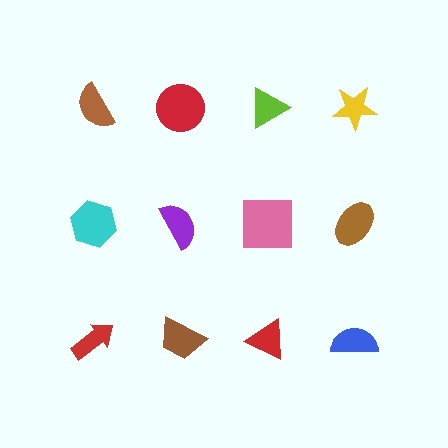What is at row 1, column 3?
A lime triangle.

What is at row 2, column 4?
A brown ellipse.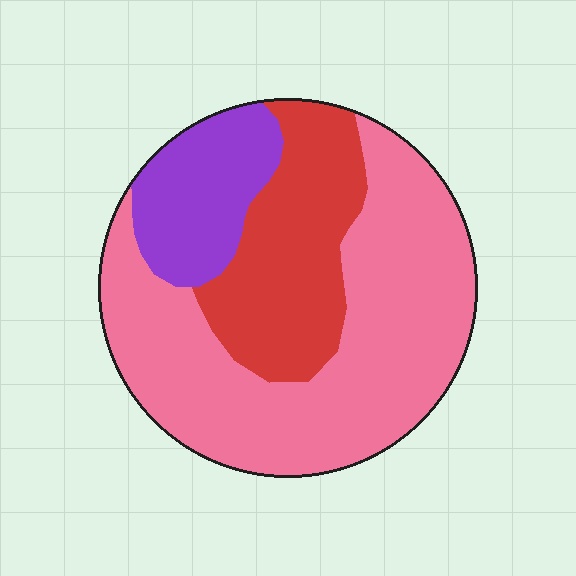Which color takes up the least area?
Purple, at roughly 15%.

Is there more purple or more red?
Red.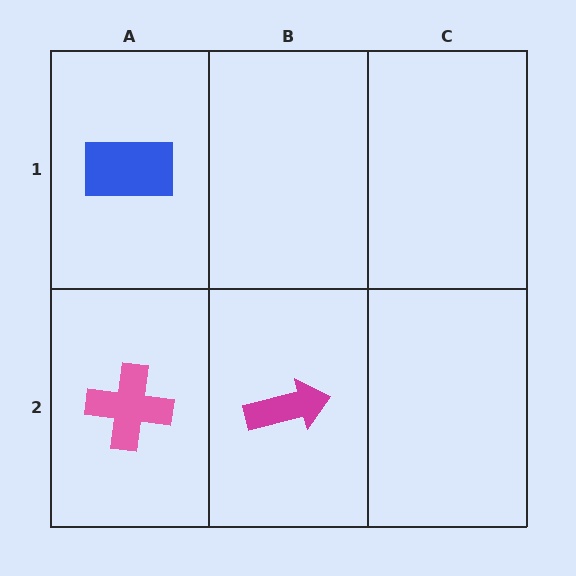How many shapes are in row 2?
2 shapes.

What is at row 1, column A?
A blue rectangle.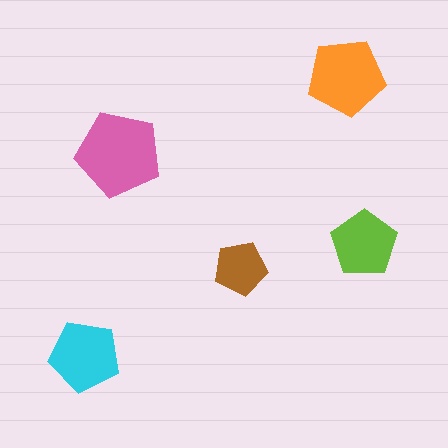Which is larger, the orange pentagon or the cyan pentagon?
The orange one.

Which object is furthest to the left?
The cyan pentagon is leftmost.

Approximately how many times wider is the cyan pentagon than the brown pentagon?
About 1.5 times wider.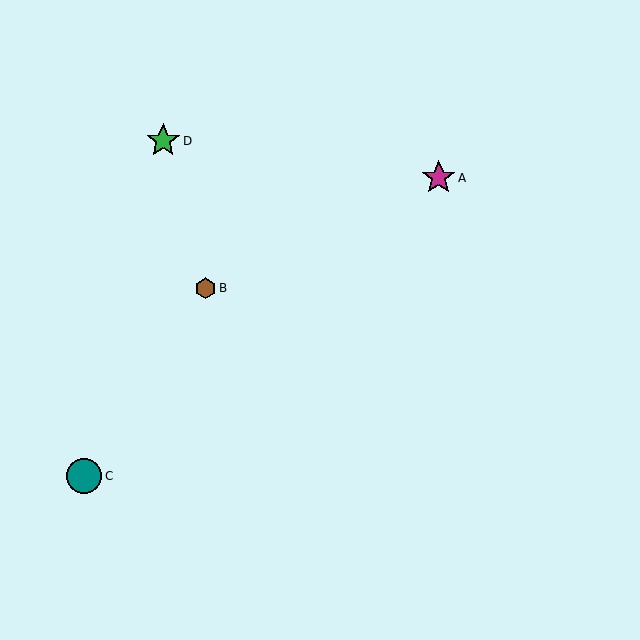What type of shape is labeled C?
Shape C is a teal circle.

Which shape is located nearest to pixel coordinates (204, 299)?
The brown hexagon (labeled B) at (206, 288) is nearest to that location.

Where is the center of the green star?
The center of the green star is at (163, 141).